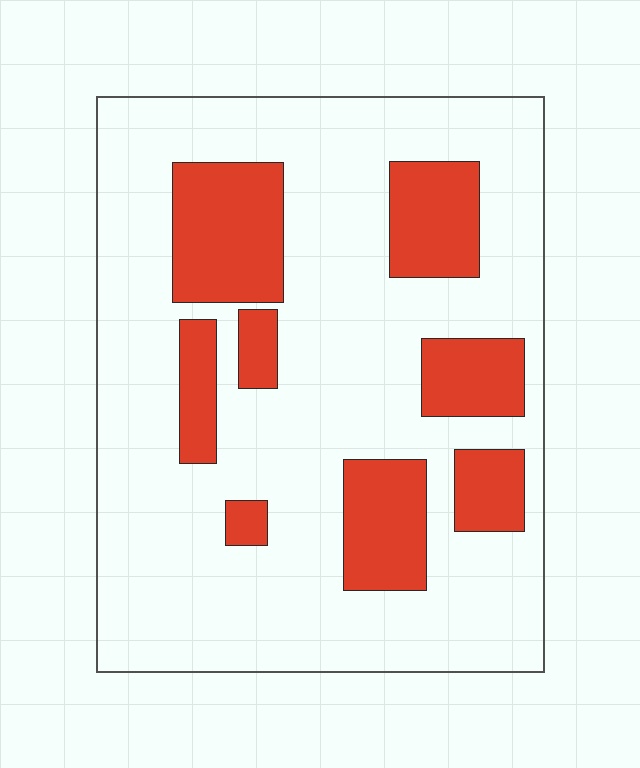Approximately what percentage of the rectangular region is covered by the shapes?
Approximately 25%.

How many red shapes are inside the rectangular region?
8.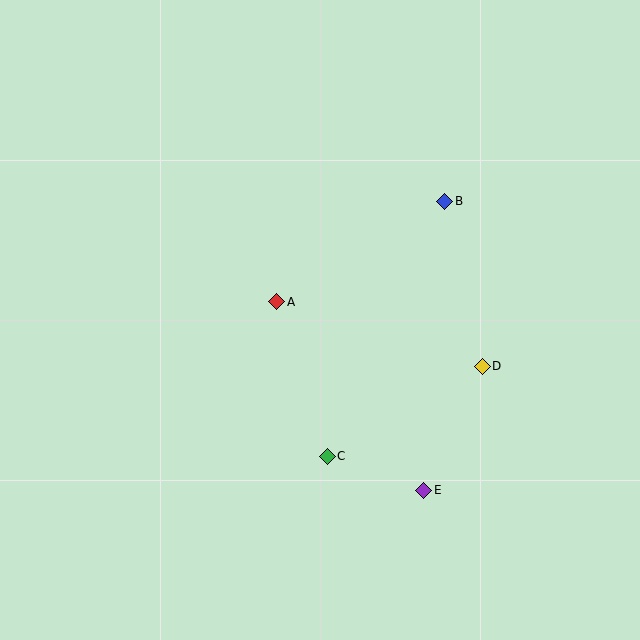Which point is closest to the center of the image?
Point A at (277, 302) is closest to the center.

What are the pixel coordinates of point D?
Point D is at (482, 366).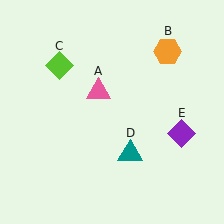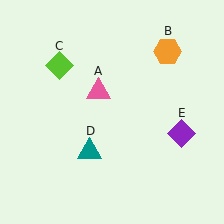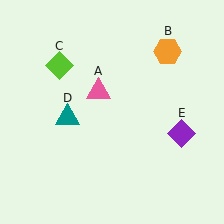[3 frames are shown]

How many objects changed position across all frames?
1 object changed position: teal triangle (object D).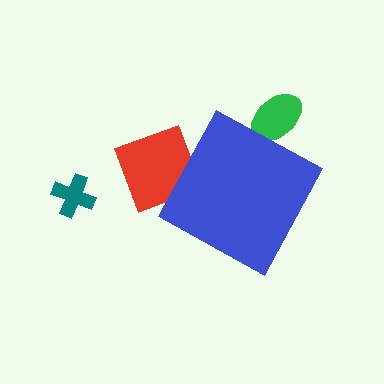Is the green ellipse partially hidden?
Yes, the green ellipse is partially hidden behind the blue diamond.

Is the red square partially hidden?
Yes, the red square is partially hidden behind the blue diamond.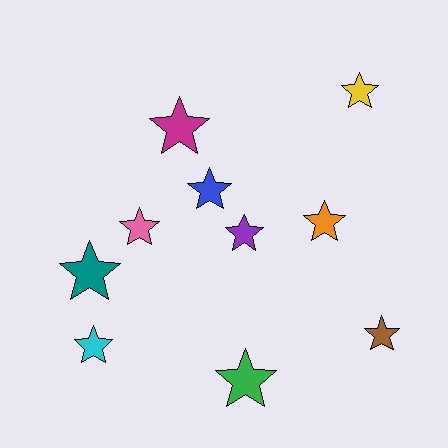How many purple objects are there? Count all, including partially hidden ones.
There is 1 purple object.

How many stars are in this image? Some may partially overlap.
There are 10 stars.